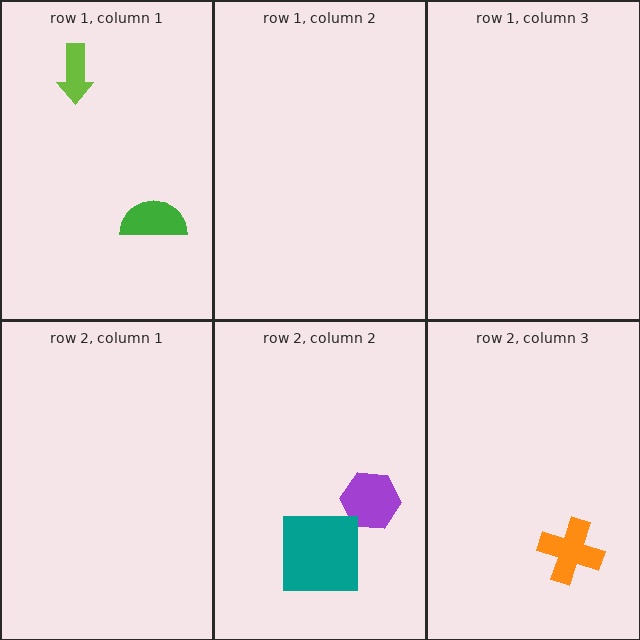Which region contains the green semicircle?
The row 1, column 1 region.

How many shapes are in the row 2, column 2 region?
2.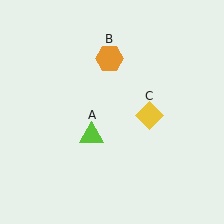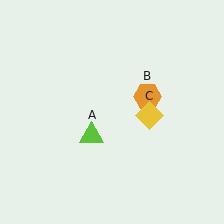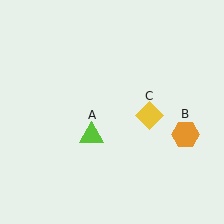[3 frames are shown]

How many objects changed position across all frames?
1 object changed position: orange hexagon (object B).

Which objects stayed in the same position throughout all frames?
Lime triangle (object A) and yellow diamond (object C) remained stationary.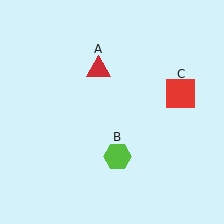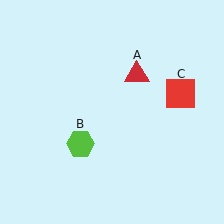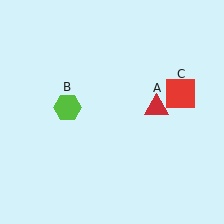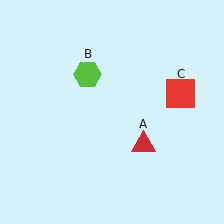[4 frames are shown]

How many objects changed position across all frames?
2 objects changed position: red triangle (object A), lime hexagon (object B).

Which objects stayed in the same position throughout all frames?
Red square (object C) remained stationary.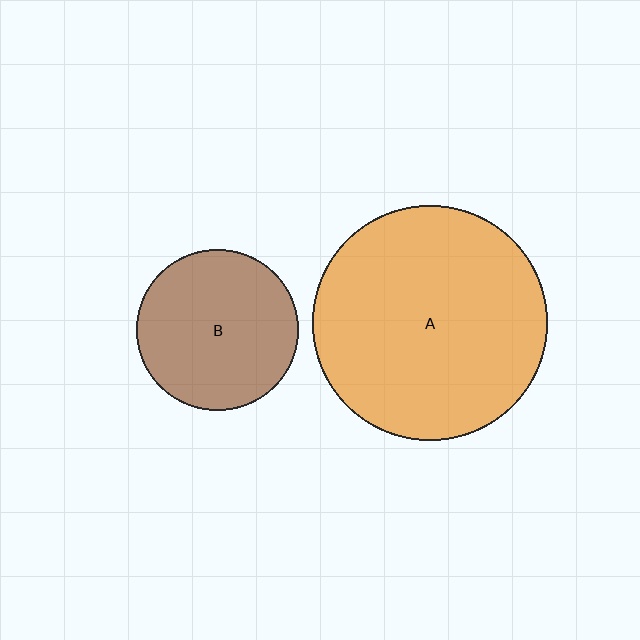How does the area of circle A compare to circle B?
Approximately 2.1 times.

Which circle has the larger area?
Circle A (orange).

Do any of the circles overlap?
No, none of the circles overlap.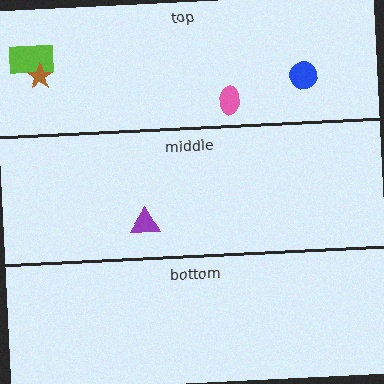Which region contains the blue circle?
The top region.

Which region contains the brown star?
The top region.